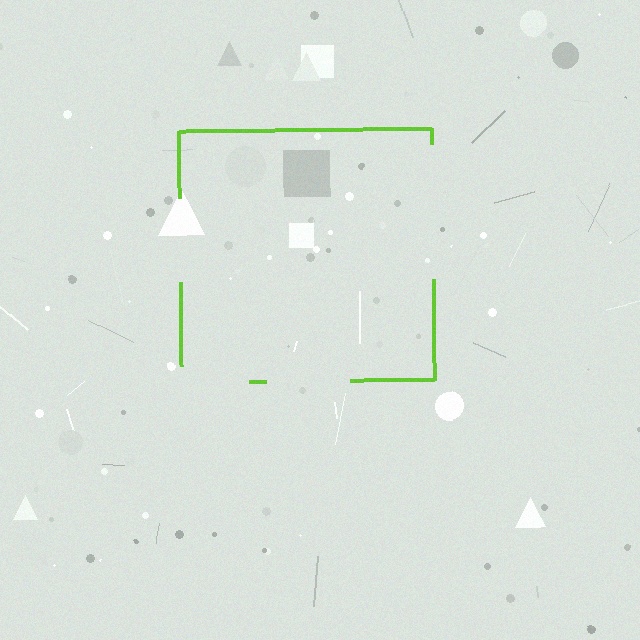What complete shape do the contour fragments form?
The contour fragments form a square.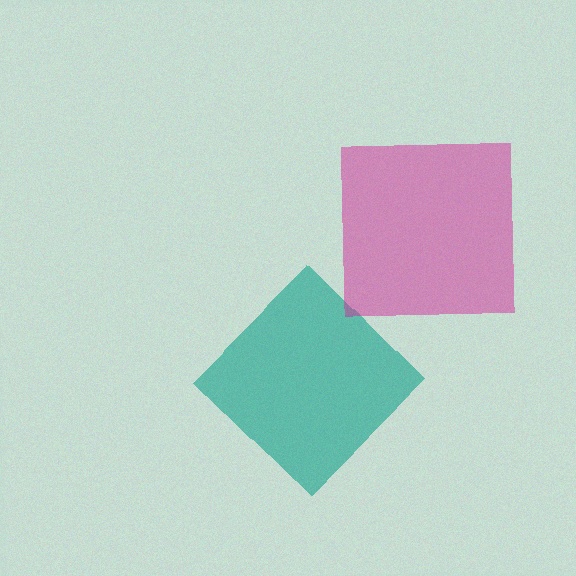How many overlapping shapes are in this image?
There are 2 overlapping shapes in the image.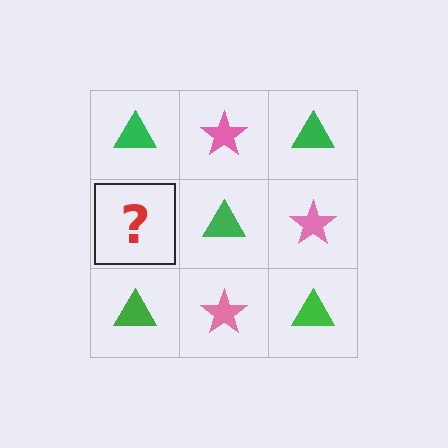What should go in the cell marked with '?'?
The missing cell should contain a pink star.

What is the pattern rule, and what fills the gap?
The rule is that it alternates green triangle and pink star in a checkerboard pattern. The gap should be filled with a pink star.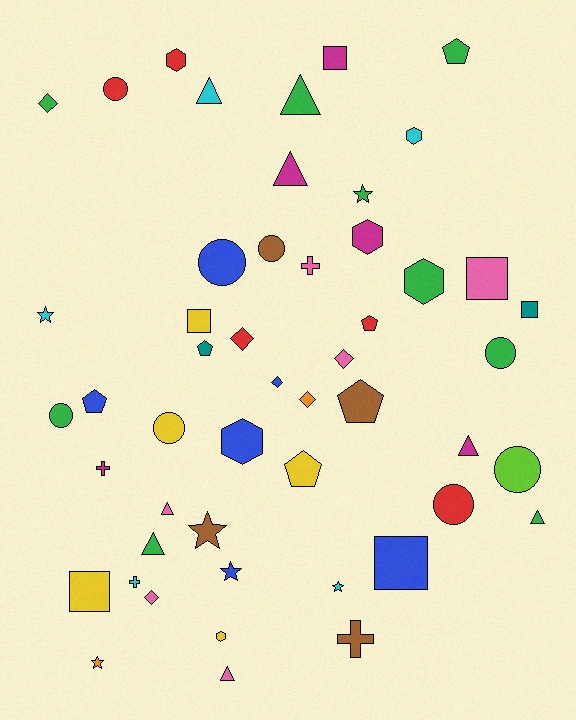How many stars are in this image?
There are 6 stars.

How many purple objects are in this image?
There are no purple objects.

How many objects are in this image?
There are 50 objects.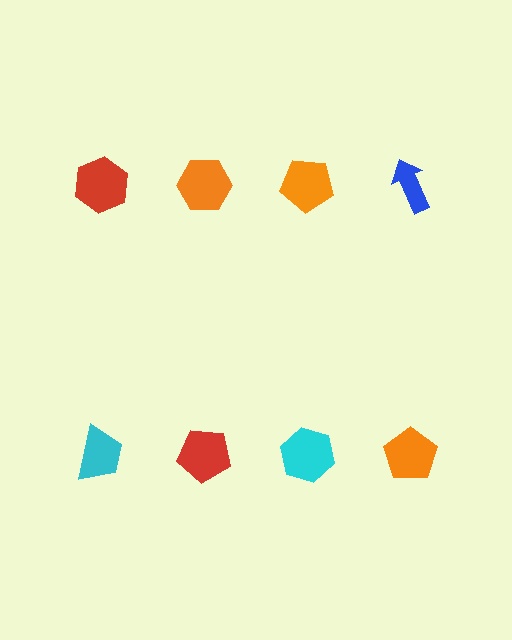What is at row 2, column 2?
A red pentagon.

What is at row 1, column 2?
An orange hexagon.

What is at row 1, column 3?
An orange pentagon.